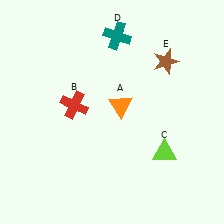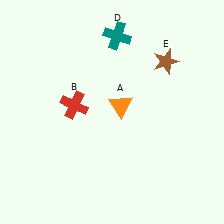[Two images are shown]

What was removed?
The lime triangle (C) was removed in Image 2.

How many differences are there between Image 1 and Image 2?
There is 1 difference between the two images.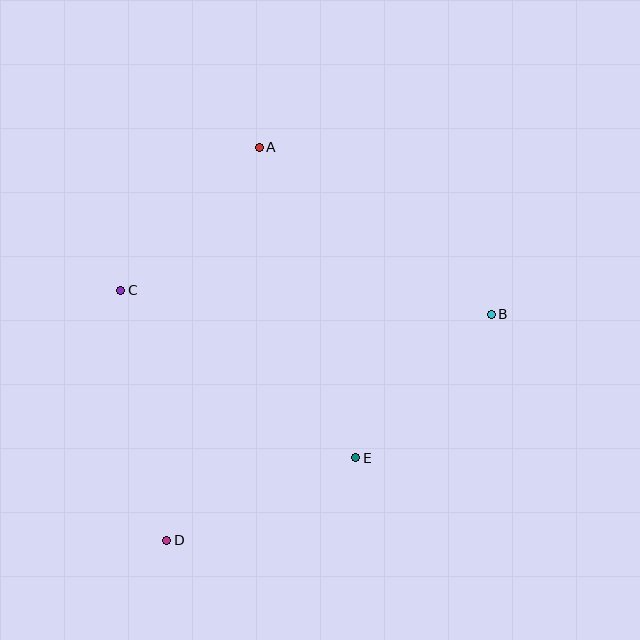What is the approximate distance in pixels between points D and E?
The distance between D and E is approximately 206 pixels.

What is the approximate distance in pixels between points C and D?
The distance between C and D is approximately 254 pixels.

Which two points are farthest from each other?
Points A and D are farthest from each other.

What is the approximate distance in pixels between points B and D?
The distance between B and D is approximately 395 pixels.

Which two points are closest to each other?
Points B and E are closest to each other.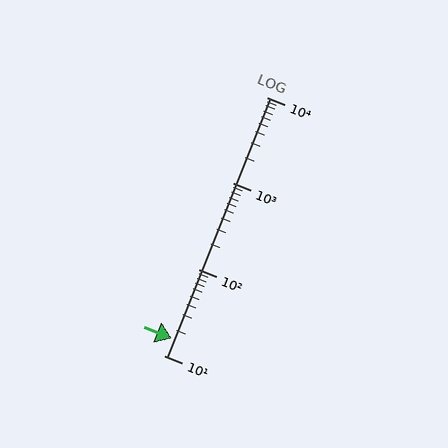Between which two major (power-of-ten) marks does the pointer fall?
The pointer is between 10 and 100.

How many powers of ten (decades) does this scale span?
The scale spans 3 decades, from 10 to 10000.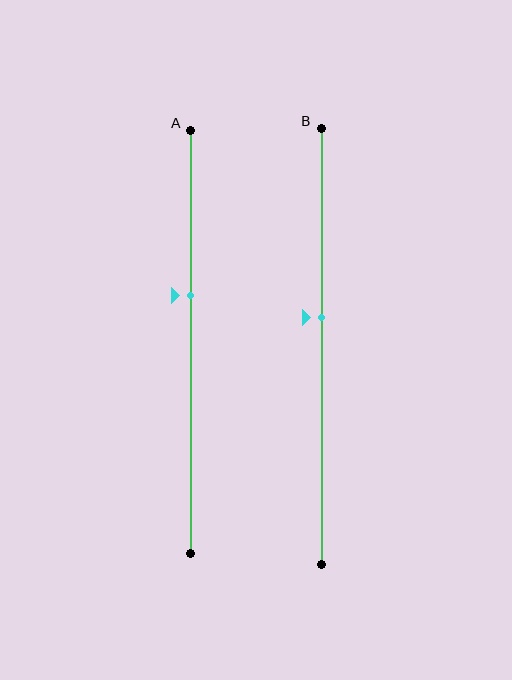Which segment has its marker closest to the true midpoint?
Segment B has its marker closest to the true midpoint.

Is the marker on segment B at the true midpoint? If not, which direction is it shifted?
No, the marker on segment B is shifted upward by about 7% of the segment length.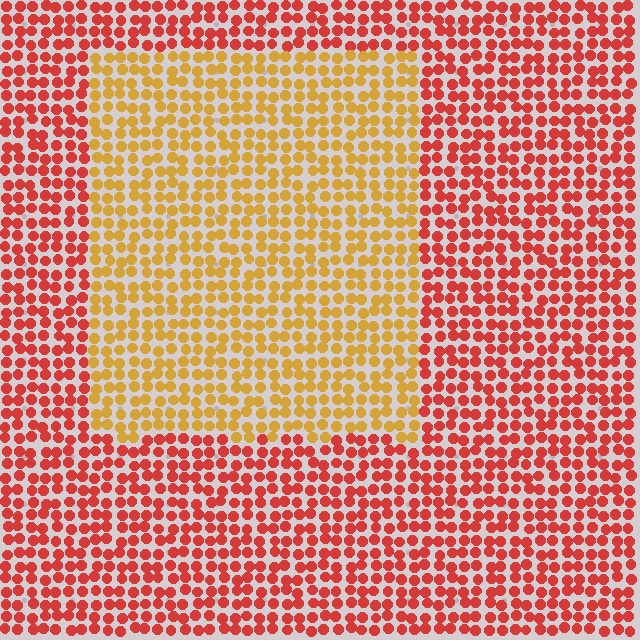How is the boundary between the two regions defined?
The boundary is defined purely by a slight shift in hue (about 41 degrees). Spacing, size, and orientation are identical on both sides.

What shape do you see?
I see a rectangle.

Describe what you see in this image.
The image is filled with small red elements in a uniform arrangement. A rectangle-shaped region is visible where the elements are tinted to a slightly different hue, forming a subtle color boundary.